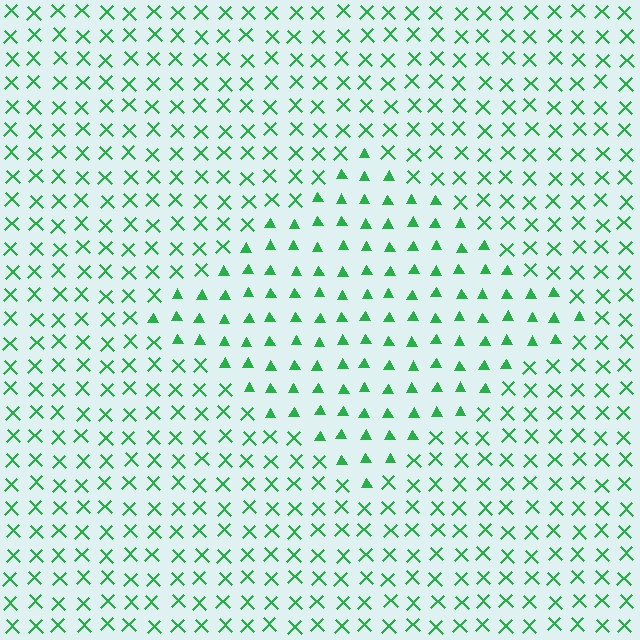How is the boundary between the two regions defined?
The boundary is defined by a change in element shape: triangles inside vs. X marks outside. All elements share the same color and spacing.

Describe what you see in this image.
The image is filled with small green elements arranged in a uniform grid. A diamond-shaped region contains triangles, while the surrounding area contains X marks. The boundary is defined purely by the change in element shape.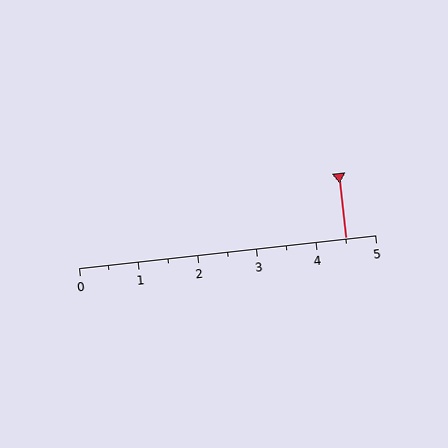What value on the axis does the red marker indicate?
The marker indicates approximately 4.5.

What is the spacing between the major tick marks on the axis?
The major ticks are spaced 1 apart.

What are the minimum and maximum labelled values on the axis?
The axis runs from 0 to 5.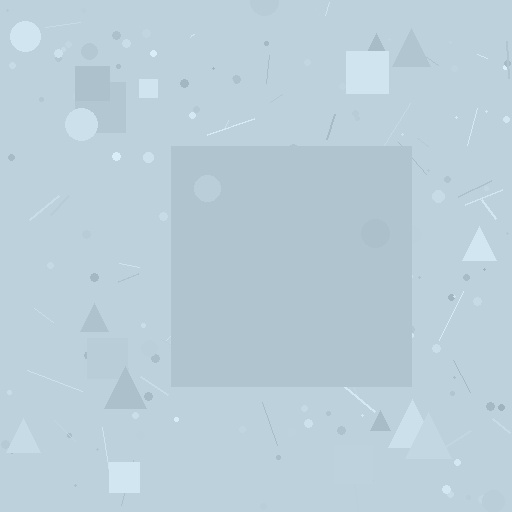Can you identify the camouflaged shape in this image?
The camouflaged shape is a square.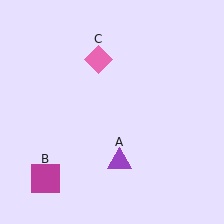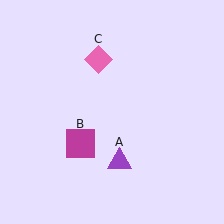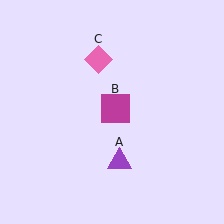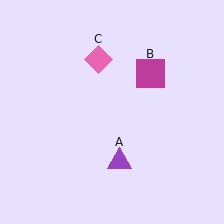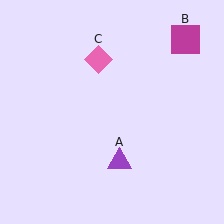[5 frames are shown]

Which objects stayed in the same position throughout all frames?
Purple triangle (object A) and pink diamond (object C) remained stationary.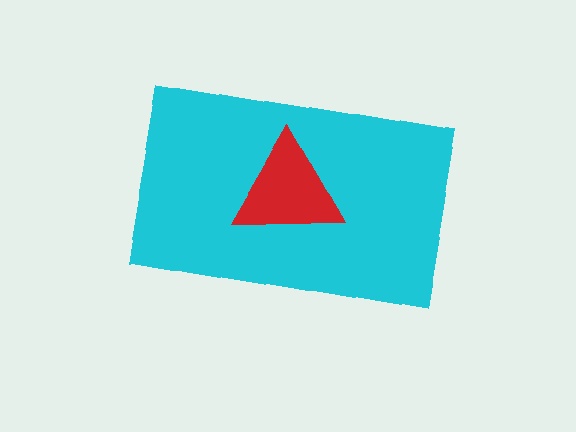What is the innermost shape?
The red triangle.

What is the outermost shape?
The cyan rectangle.